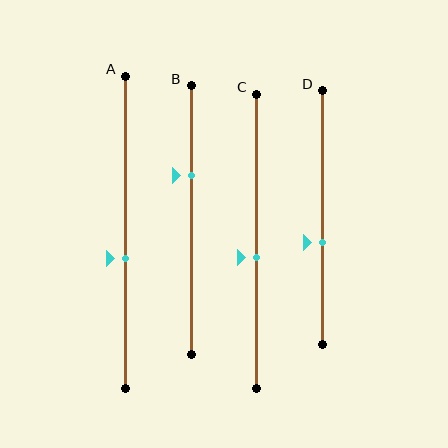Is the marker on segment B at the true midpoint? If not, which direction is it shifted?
No, the marker on segment B is shifted upward by about 16% of the segment length.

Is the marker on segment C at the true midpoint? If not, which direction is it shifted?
No, the marker on segment C is shifted downward by about 6% of the segment length.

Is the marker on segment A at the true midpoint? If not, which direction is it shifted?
No, the marker on segment A is shifted downward by about 8% of the segment length.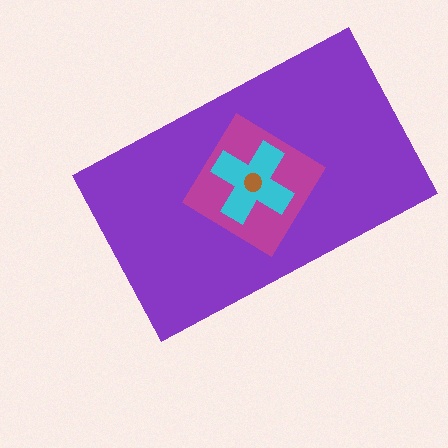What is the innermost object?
The brown circle.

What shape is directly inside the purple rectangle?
The magenta diamond.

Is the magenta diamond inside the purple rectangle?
Yes.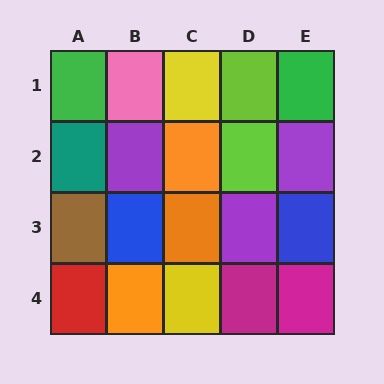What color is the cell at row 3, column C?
Orange.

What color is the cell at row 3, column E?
Blue.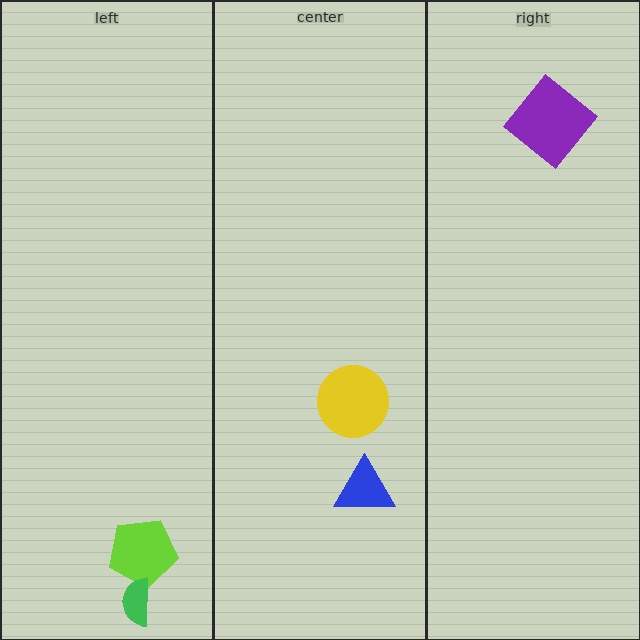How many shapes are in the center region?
2.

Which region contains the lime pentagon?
The left region.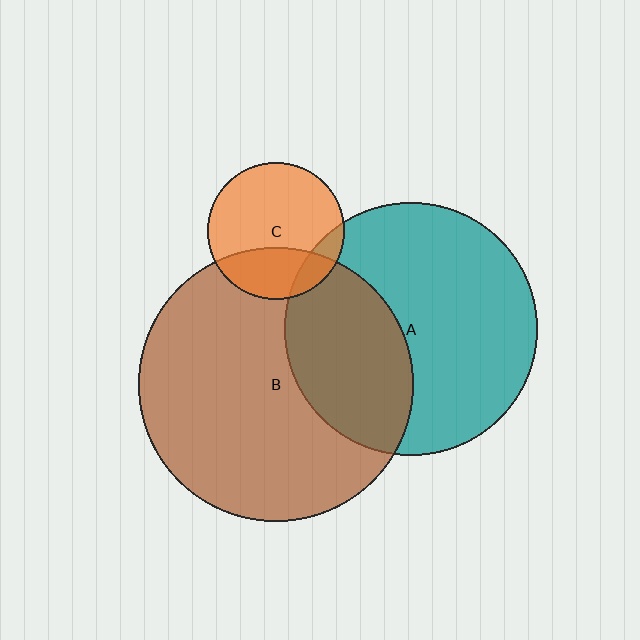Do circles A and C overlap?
Yes.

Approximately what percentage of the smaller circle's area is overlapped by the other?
Approximately 15%.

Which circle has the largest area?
Circle B (brown).